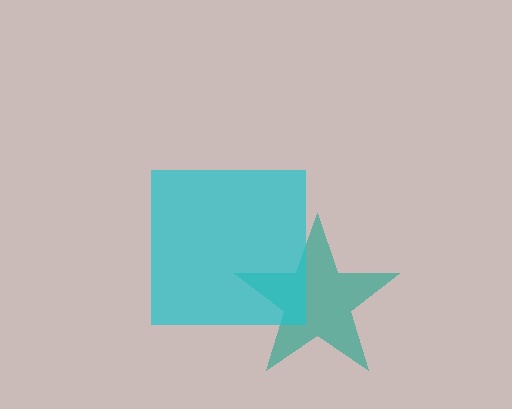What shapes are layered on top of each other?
The layered shapes are: a teal star, a cyan square.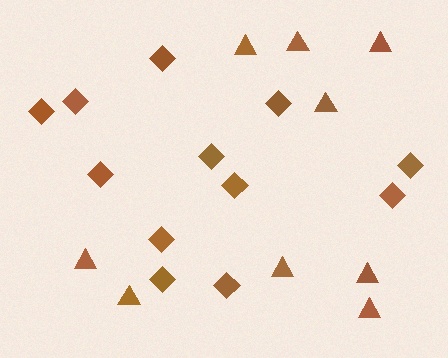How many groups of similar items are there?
There are 2 groups: one group of diamonds (12) and one group of triangles (9).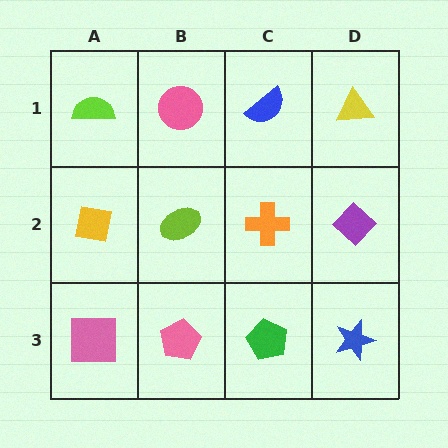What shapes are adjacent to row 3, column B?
A lime ellipse (row 2, column B), a pink square (row 3, column A), a green pentagon (row 3, column C).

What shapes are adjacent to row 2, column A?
A lime semicircle (row 1, column A), a pink square (row 3, column A), a lime ellipse (row 2, column B).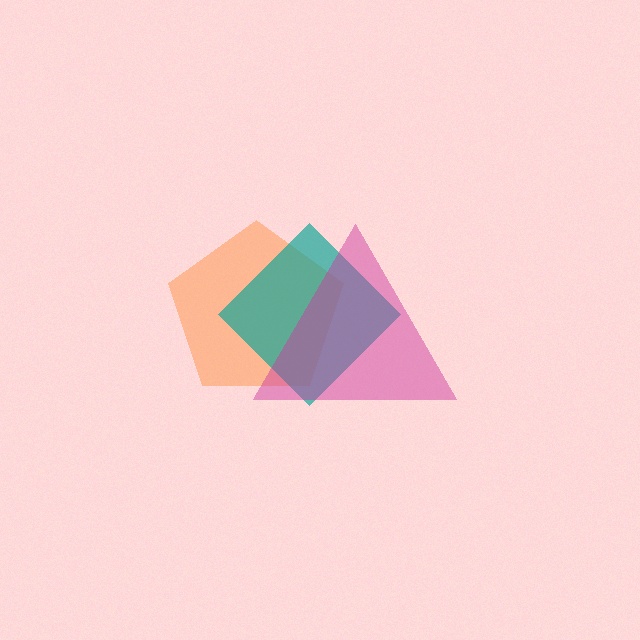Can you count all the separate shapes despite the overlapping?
Yes, there are 3 separate shapes.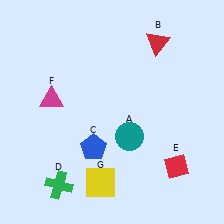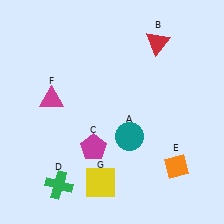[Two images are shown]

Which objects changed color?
C changed from blue to magenta. E changed from red to orange.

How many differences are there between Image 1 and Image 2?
There are 2 differences between the two images.